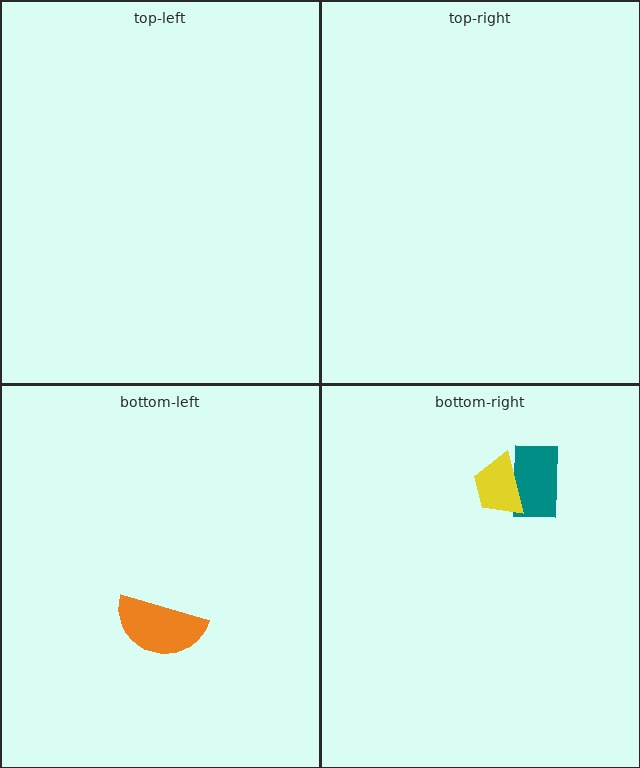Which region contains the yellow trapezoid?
The bottom-right region.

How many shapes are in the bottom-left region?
1.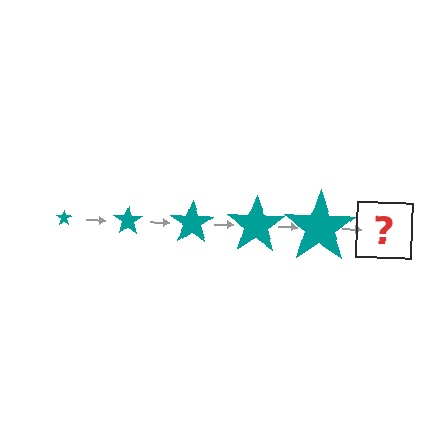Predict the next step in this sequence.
The next step is a teal star, larger than the previous one.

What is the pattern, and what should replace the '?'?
The pattern is that the star gets progressively larger each step. The '?' should be a teal star, larger than the previous one.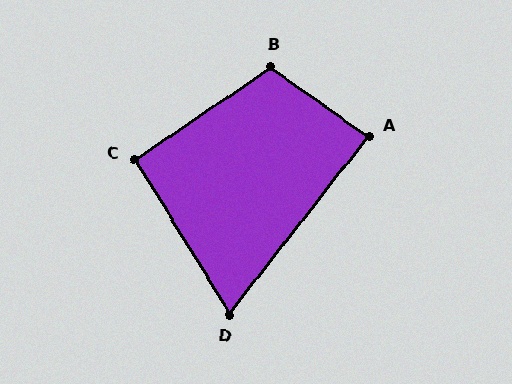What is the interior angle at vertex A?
Approximately 87 degrees (approximately right).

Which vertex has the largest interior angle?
B, at approximately 111 degrees.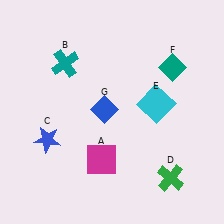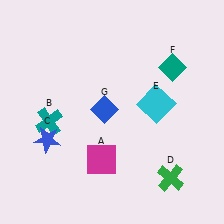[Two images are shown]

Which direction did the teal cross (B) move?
The teal cross (B) moved down.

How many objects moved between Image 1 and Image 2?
1 object moved between the two images.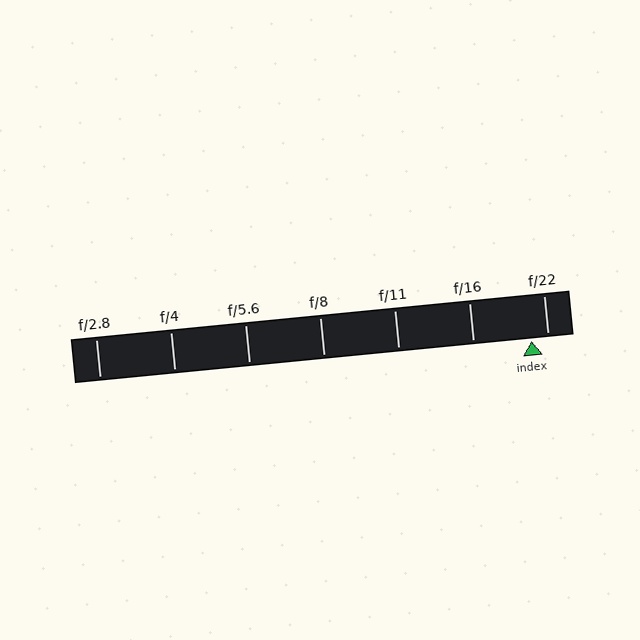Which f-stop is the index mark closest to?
The index mark is closest to f/22.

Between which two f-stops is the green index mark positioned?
The index mark is between f/16 and f/22.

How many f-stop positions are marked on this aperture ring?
There are 7 f-stop positions marked.